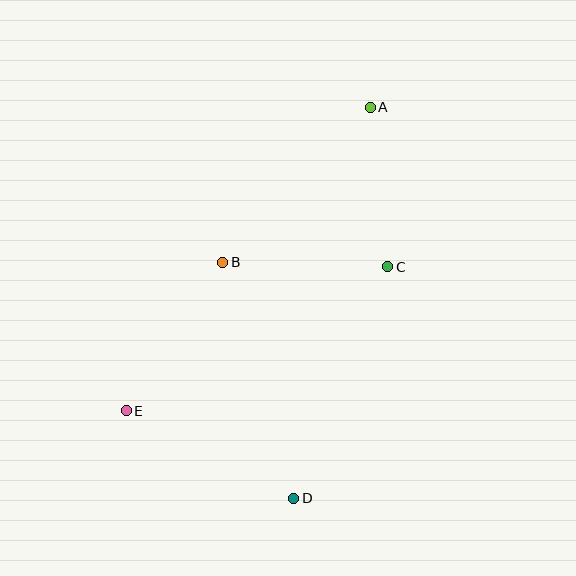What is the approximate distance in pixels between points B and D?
The distance between B and D is approximately 246 pixels.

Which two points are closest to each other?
Points A and C are closest to each other.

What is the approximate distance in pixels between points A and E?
The distance between A and E is approximately 390 pixels.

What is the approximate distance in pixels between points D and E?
The distance between D and E is approximately 189 pixels.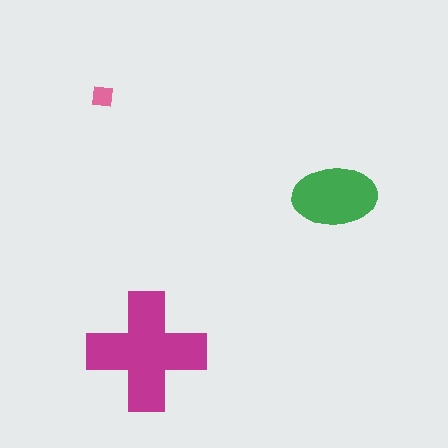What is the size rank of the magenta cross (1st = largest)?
1st.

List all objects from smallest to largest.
The pink square, the green ellipse, the magenta cross.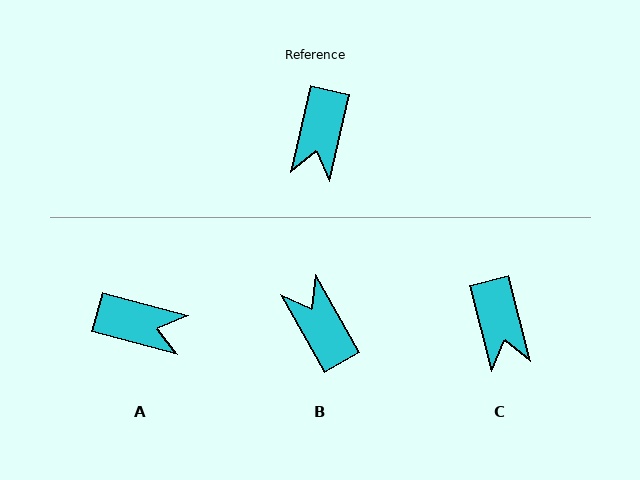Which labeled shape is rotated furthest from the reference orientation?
B, about 138 degrees away.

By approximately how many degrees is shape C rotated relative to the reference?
Approximately 27 degrees counter-clockwise.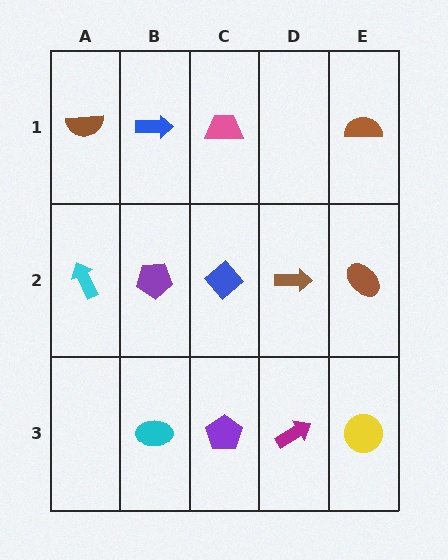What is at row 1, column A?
A brown semicircle.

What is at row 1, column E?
A brown semicircle.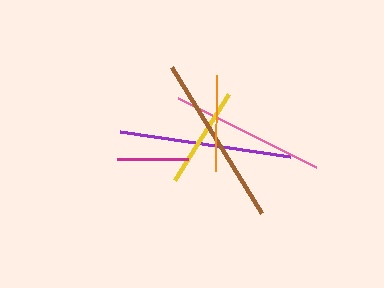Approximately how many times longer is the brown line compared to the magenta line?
The brown line is approximately 2.4 times the length of the magenta line.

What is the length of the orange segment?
The orange segment is approximately 96 pixels long.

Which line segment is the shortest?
The magenta line is the shortest at approximately 71 pixels.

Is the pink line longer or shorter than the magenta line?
The pink line is longer than the magenta line.